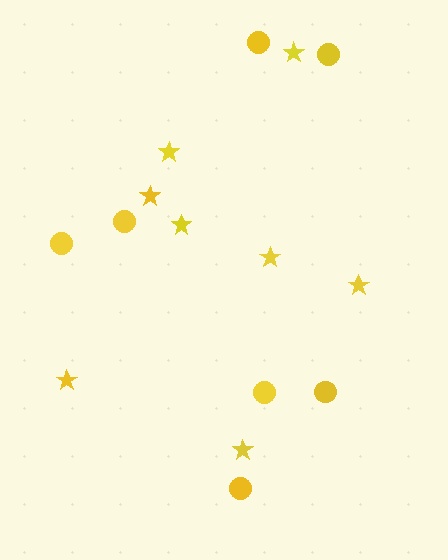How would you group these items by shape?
There are 2 groups: one group of circles (7) and one group of stars (8).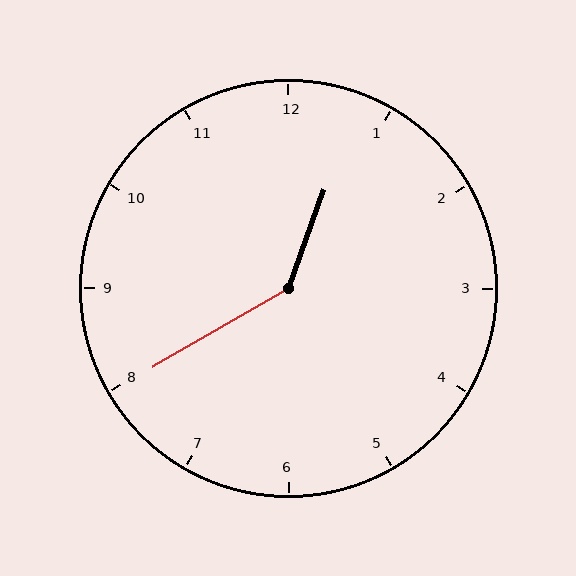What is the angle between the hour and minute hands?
Approximately 140 degrees.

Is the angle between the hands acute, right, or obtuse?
It is obtuse.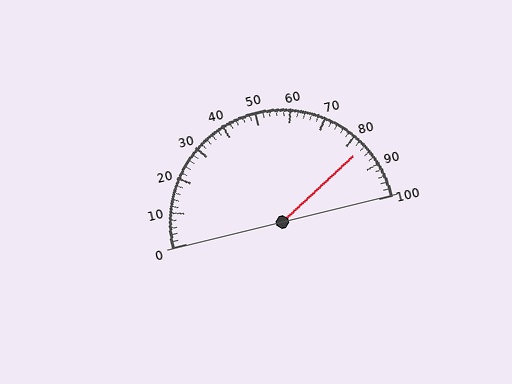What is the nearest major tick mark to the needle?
The nearest major tick mark is 80.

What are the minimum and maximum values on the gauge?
The gauge ranges from 0 to 100.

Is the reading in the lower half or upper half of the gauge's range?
The reading is in the upper half of the range (0 to 100).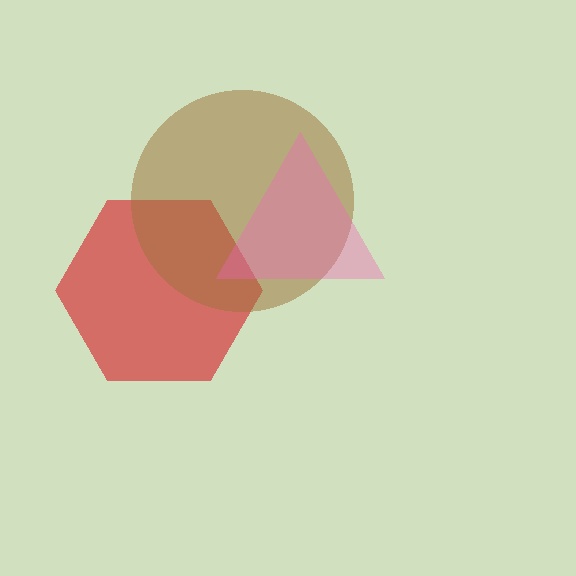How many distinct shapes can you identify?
There are 3 distinct shapes: a red hexagon, a brown circle, a pink triangle.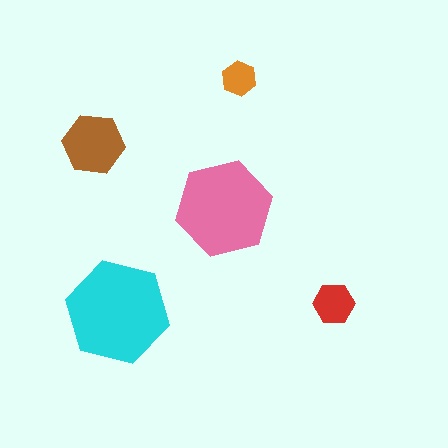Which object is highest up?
The orange hexagon is topmost.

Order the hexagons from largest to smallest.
the cyan one, the pink one, the brown one, the red one, the orange one.